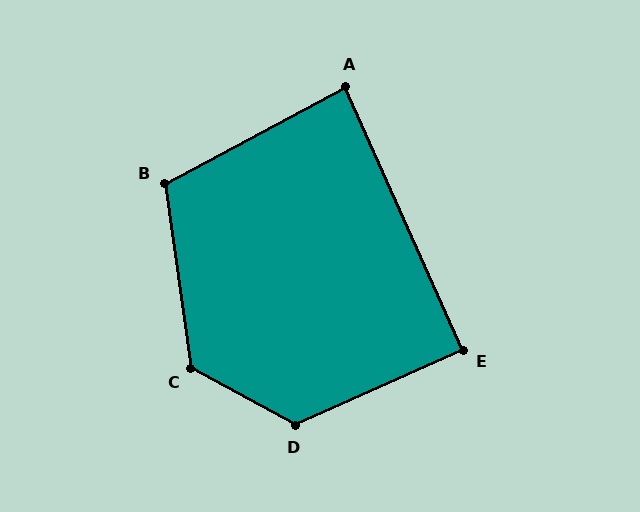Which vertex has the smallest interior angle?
A, at approximately 86 degrees.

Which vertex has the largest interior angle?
D, at approximately 127 degrees.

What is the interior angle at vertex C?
Approximately 127 degrees (obtuse).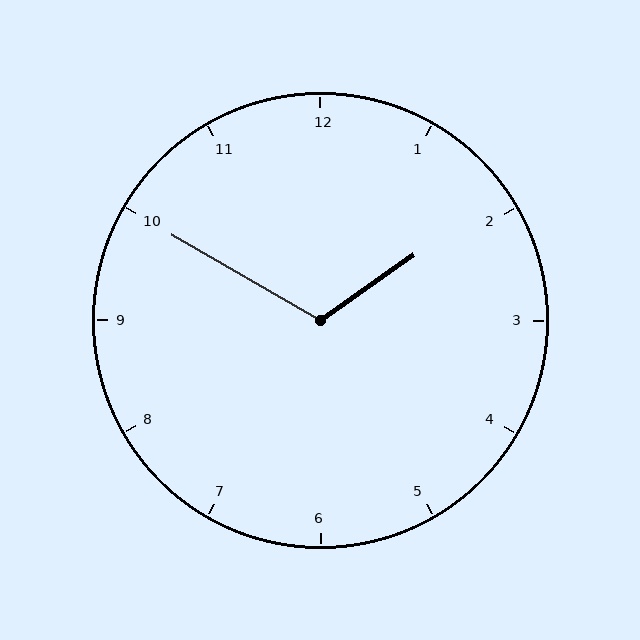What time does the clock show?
1:50.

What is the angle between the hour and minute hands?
Approximately 115 degrees.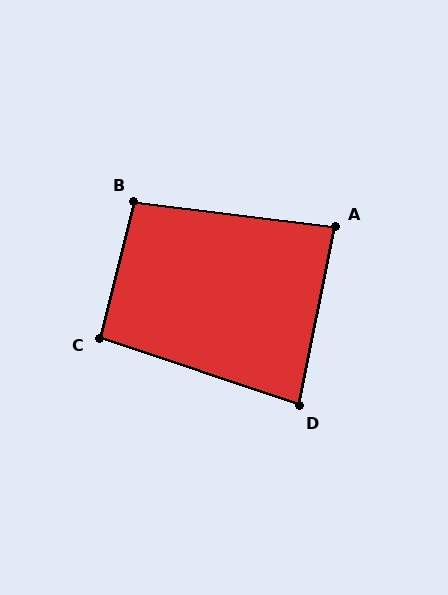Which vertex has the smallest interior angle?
D, at approximately 83 degrees.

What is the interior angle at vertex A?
Approximately 86 degrees (approximately right).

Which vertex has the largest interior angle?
B, at approximately 97 degrees.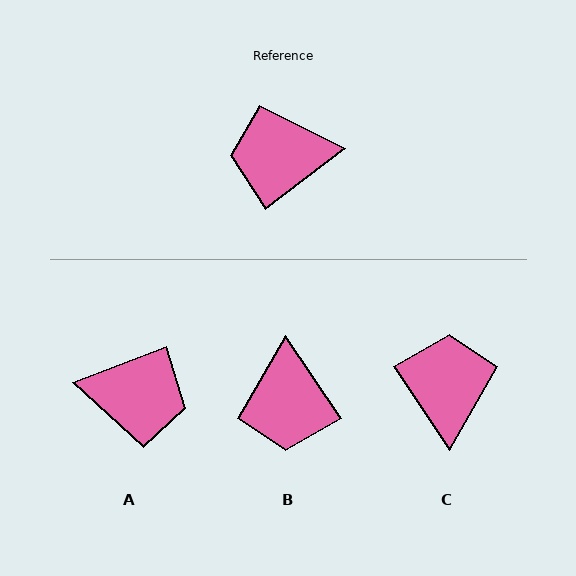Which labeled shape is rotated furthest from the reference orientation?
A, about 164 degrees away.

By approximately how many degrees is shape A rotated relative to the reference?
Approximately 164 degrees counter-clockwise.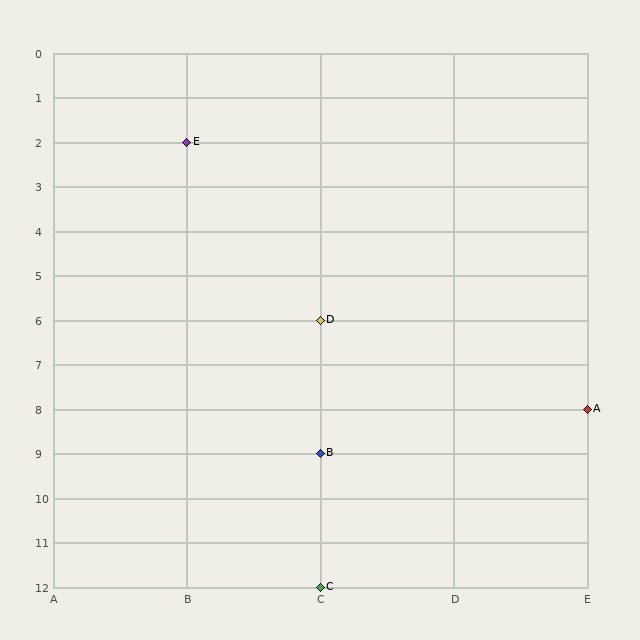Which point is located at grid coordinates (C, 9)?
Point B is at (C, 9).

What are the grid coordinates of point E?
Point E is at grid coordinates (B, 2).